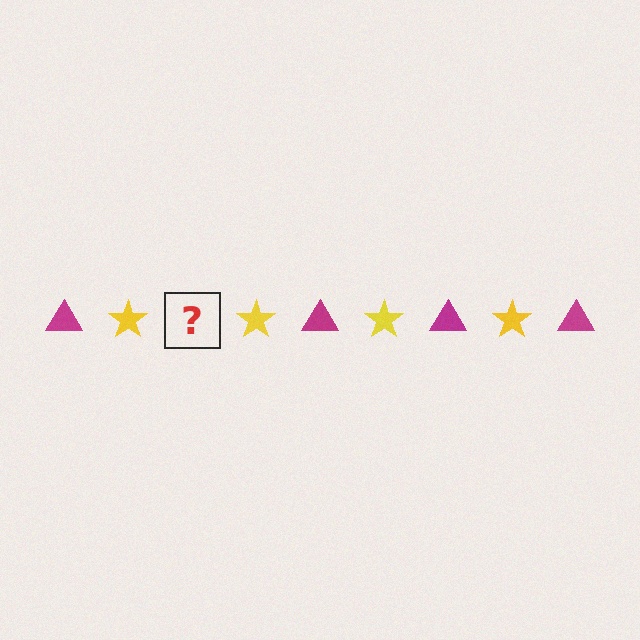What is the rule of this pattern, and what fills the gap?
The rule is that the pattern alternates between magenta triangle and yellow star. The gap should be filled with a magenta triangle.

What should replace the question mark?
The question mark should be replaced with a magenta triangle.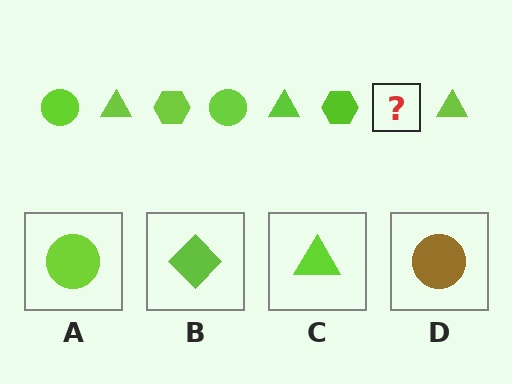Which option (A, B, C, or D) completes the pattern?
A.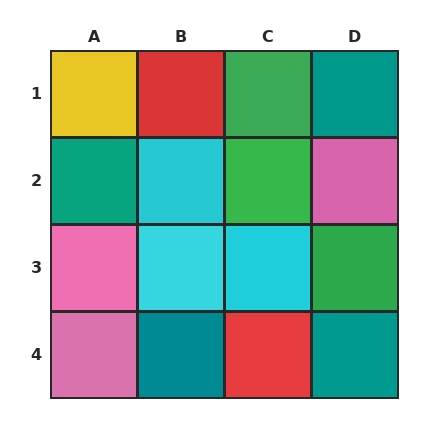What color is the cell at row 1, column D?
Teal.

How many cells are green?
3 cells are green.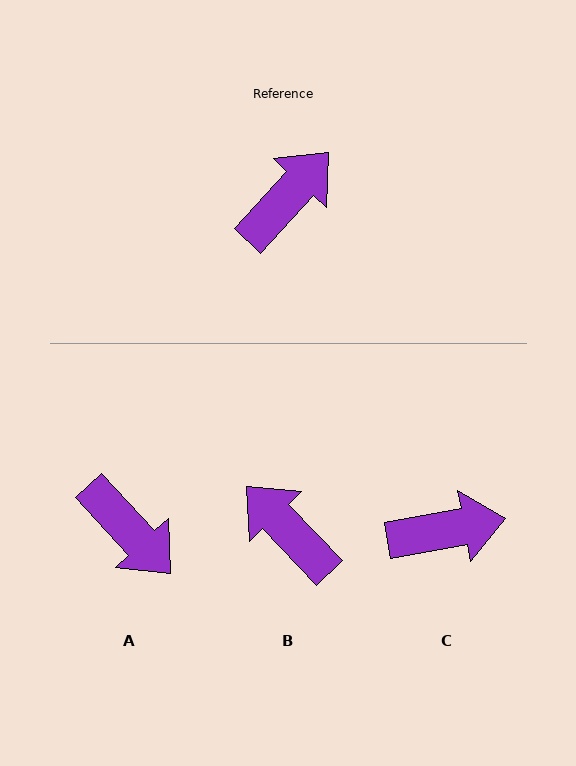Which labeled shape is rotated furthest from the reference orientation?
A, about 95 degrees away.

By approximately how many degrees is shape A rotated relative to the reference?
Approximately 95 degrees clockwise.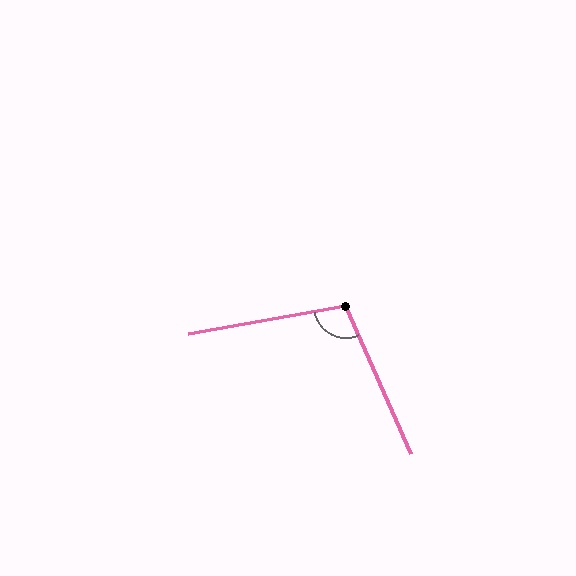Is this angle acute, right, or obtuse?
It is obtuse.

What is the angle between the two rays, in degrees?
Approximately 103 degrees.